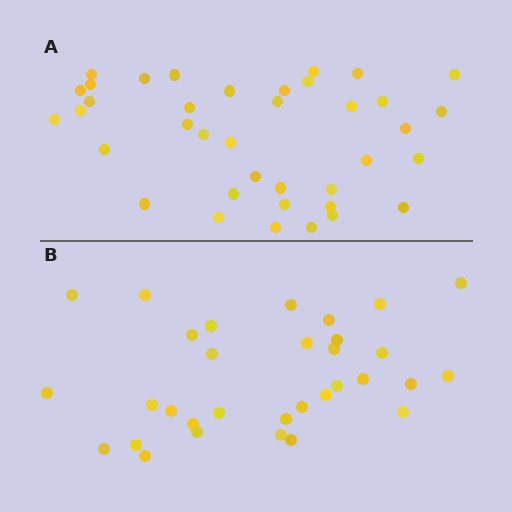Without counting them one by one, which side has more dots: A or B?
Region A (the top region) has more dots.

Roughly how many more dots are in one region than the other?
Region A has about 6 more dots than region B.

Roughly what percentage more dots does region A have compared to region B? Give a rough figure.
About 20% more.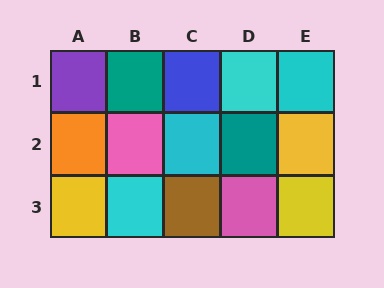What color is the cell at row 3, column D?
Pink.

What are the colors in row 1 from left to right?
Purple, teal, blue, cyan, cyan.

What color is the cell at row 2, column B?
Pink.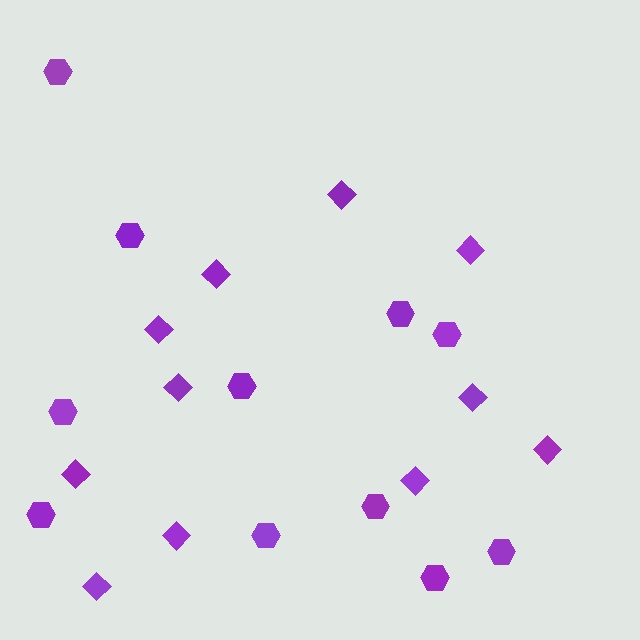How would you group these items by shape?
There are 2 groups: one group of hexagons (11) and one group of diamonds (11).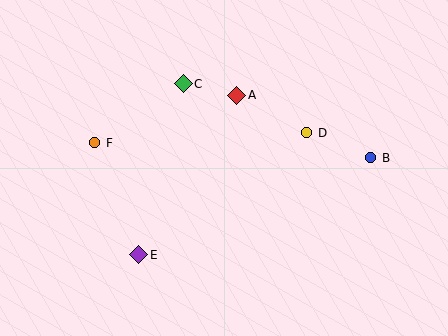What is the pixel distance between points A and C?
The distance between A and C is 55 pixels.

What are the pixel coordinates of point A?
Point A is at (237, 95).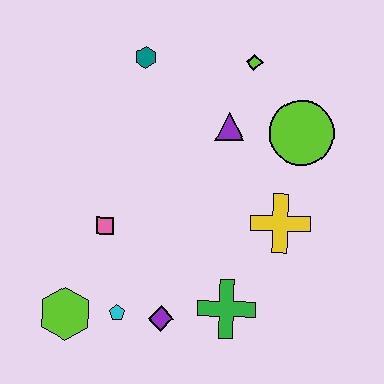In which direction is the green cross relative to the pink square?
The green cross is to the right of the pink square.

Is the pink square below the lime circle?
Yes